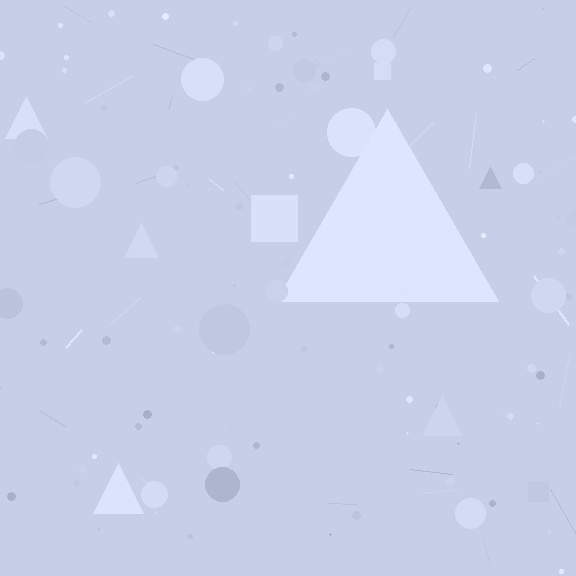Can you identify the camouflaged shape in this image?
The camouflaged shape is a triangle.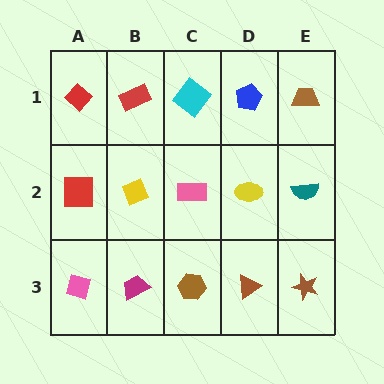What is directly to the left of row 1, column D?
A cyan diamond.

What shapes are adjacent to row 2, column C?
A cyan diamond (row 1, column C), a brown hexagon (row 3, column C), a yellow diamond (row 2, column B), a yellow ellipse (row 2, column D).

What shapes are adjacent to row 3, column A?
A red square (row 2, column A), a magenta trapezoid (row 3, column B).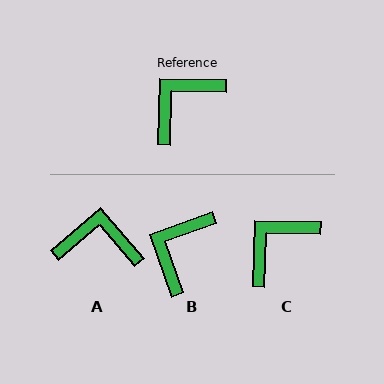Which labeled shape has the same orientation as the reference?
C.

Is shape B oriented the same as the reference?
No, it is off by about 21 degrees.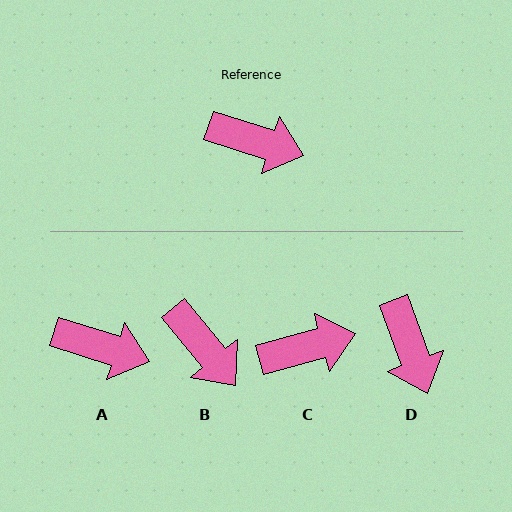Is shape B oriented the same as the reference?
No, it is off by about 34 degrees.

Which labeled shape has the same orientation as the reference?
A.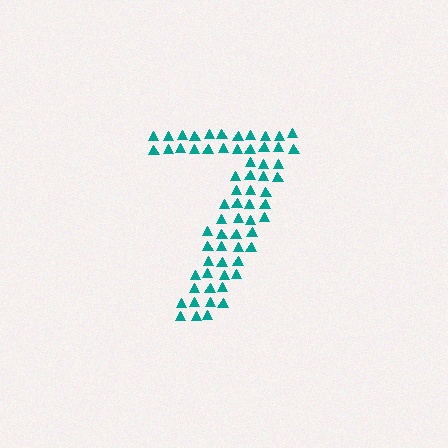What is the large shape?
The large shape is the digit 7.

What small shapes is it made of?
It is made of small triangles.